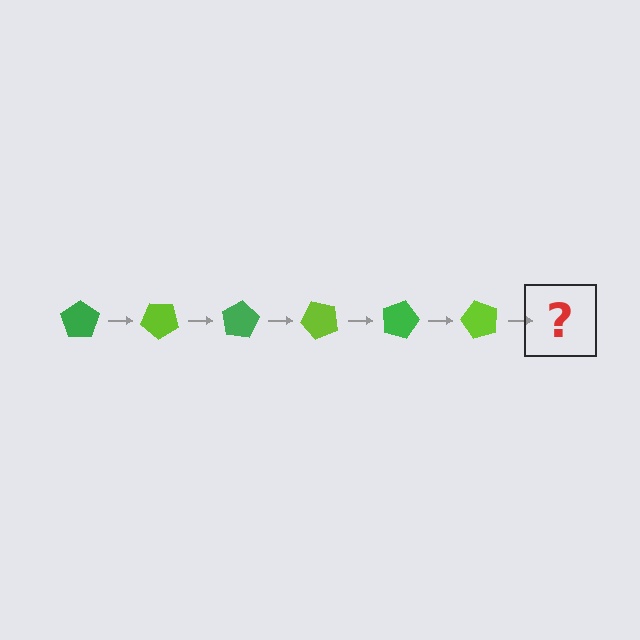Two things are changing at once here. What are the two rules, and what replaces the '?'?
The two rules are that it rotates 40 degrees each step and the color cycles through green and lime. The '?' should be a green pentagon, rotated 240 degrees from the start.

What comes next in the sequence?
The next element should be a green pentagon, rotated 240 degrees from the start.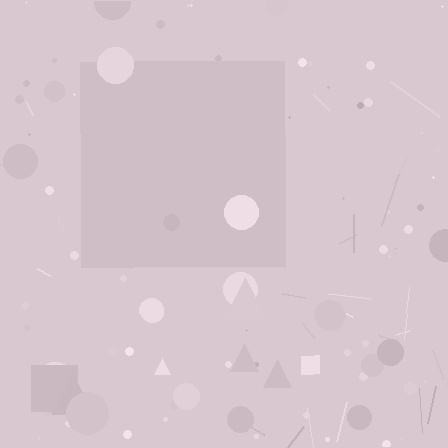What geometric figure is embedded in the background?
A square is embedded in the background.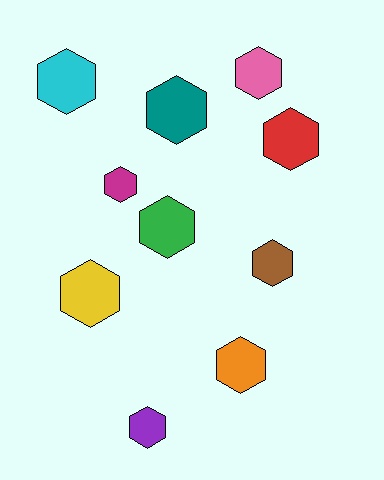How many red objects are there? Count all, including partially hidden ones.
There is 1 red object.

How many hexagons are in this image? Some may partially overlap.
There are 10 hexagons.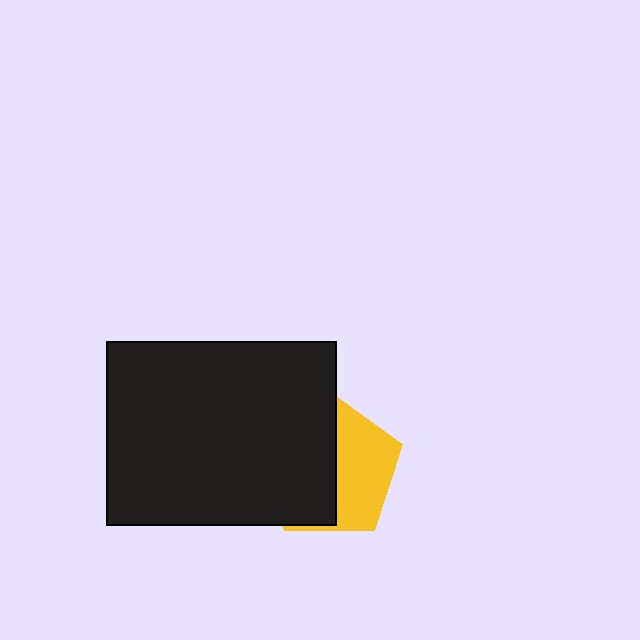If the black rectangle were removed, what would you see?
You would see the complete yellow pentagon.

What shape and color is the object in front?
The object in front is a black rectangle.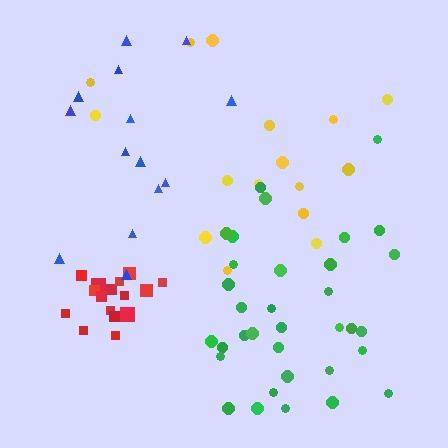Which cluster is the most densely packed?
Red.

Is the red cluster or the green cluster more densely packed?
Red.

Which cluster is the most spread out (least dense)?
Yellow.